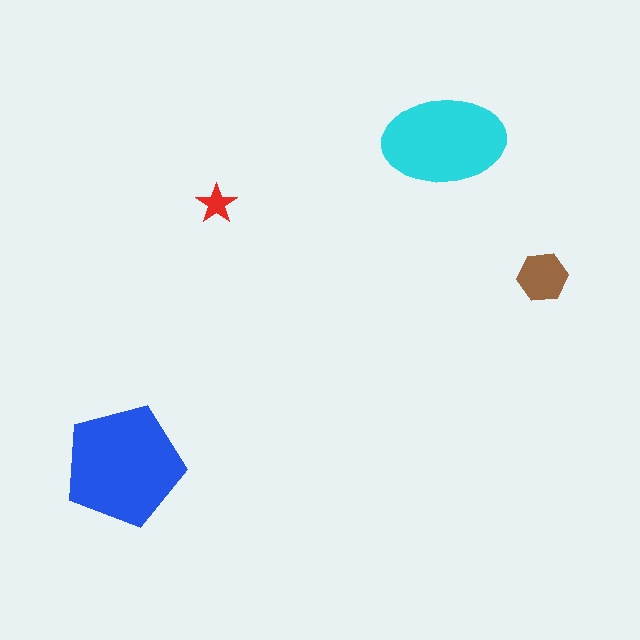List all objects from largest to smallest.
The blue pentagon, the cyan ellipse, the brown hexagon, the red star.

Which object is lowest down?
The blue pentagon is bottommost.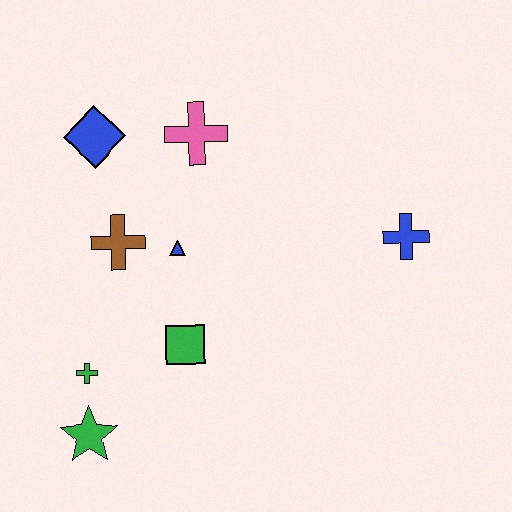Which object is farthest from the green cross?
The blue cross is farthest from the green cross.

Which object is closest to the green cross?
The green star is closest to the green cross.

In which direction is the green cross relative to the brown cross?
The green cross is below the brown cross.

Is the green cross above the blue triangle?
No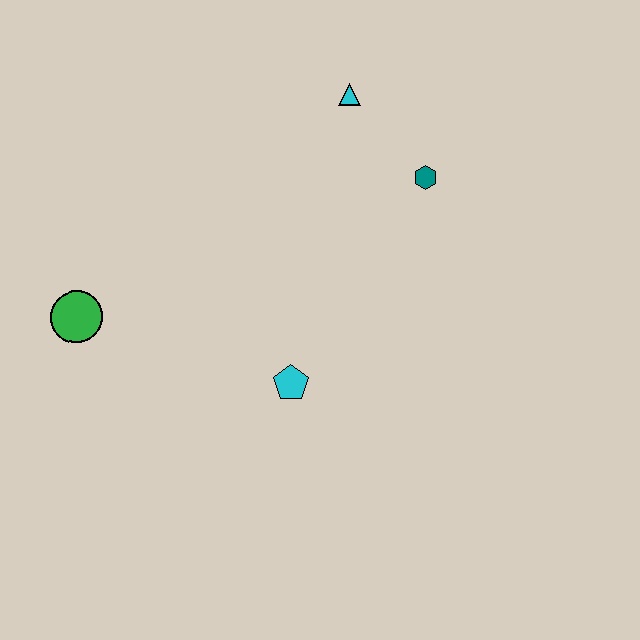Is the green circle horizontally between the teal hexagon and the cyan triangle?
No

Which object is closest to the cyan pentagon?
The green circle is closest to the cyan pentagon.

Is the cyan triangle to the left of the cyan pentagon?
No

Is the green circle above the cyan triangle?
No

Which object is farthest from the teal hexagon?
The green circle is farthest from the teal hexagon.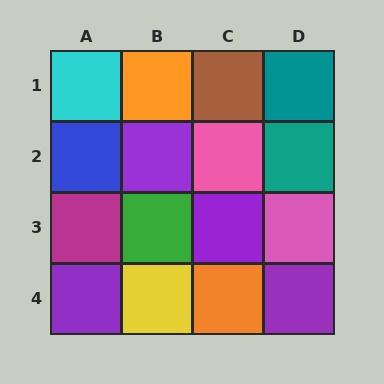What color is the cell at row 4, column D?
Purple.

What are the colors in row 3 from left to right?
Magenta, green, purple, pink.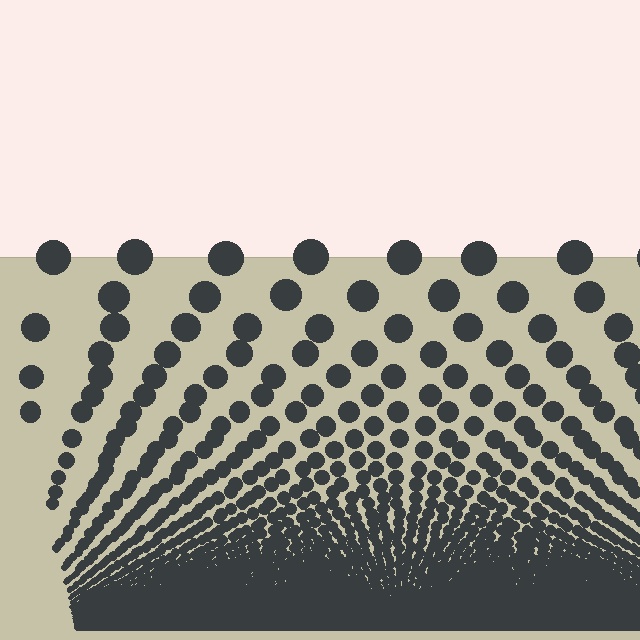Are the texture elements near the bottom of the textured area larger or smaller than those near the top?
Smaller. The gradient is inverted — elements near the bottom are smaller and denser.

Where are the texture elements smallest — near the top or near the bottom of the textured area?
Near the bottom.